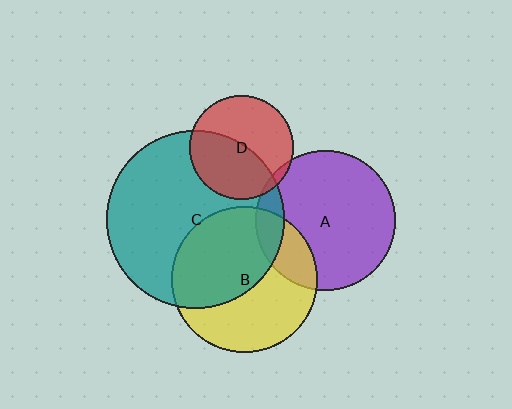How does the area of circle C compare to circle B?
Approximately 1.5 times.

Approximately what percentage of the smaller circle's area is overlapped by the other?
Approximately 20%.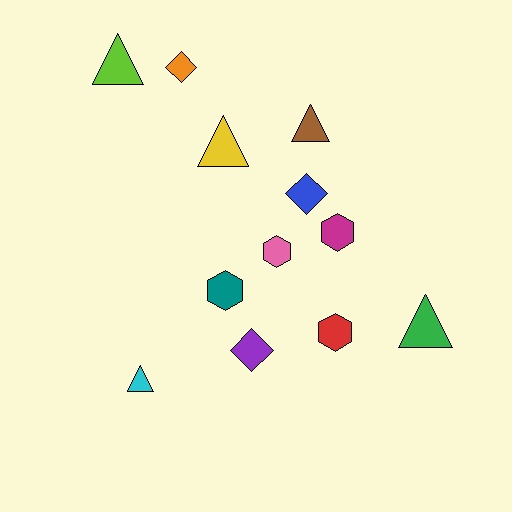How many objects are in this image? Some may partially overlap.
There are 12 objects.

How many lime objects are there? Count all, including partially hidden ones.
There is 1 lime object.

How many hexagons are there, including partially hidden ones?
There are 4 hexagons.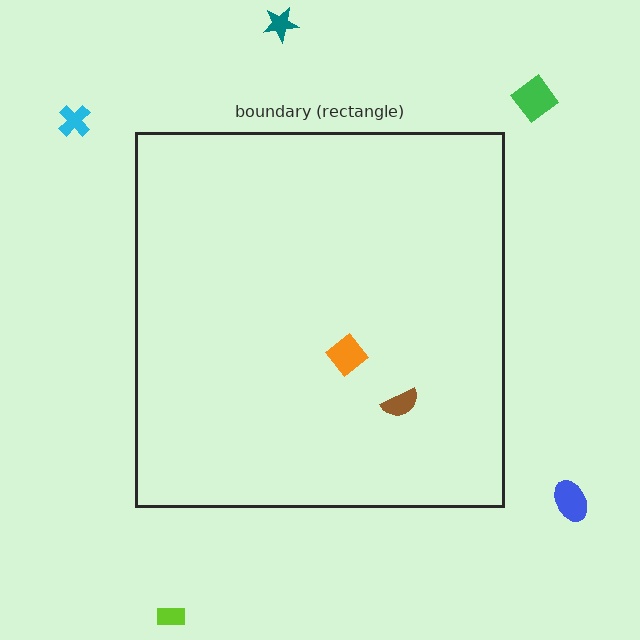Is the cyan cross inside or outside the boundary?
Outside.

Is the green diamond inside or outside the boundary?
Outside.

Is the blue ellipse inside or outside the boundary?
Outside.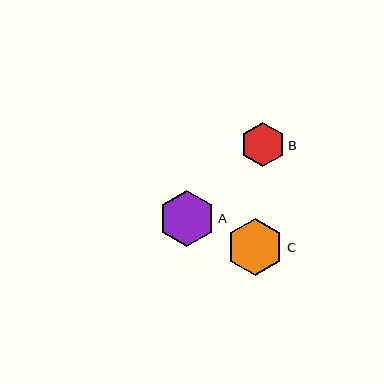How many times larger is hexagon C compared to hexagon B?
Hexagon C is approximately 1.3 times the size of hexagon B.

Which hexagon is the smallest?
Hexagon B is the smallest with a size of approximately 45 pixels.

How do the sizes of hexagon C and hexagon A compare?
Hexagon C and hexagon A are approximately the same size.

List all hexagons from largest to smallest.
From largest to smallest: C, A, B.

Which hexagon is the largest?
Hexagon C is the largest with a size of approximately 57 pixels.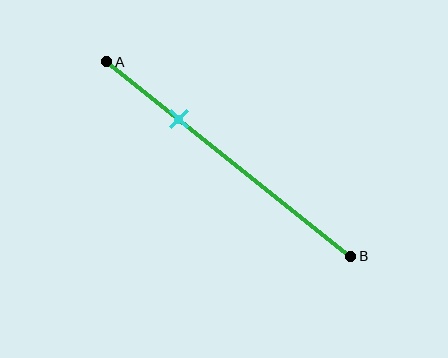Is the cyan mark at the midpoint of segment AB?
No, the mark is at about 30% from A, not at the 50% midpoint.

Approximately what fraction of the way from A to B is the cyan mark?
The cyan mark is approximately 30% of the way from A to B.